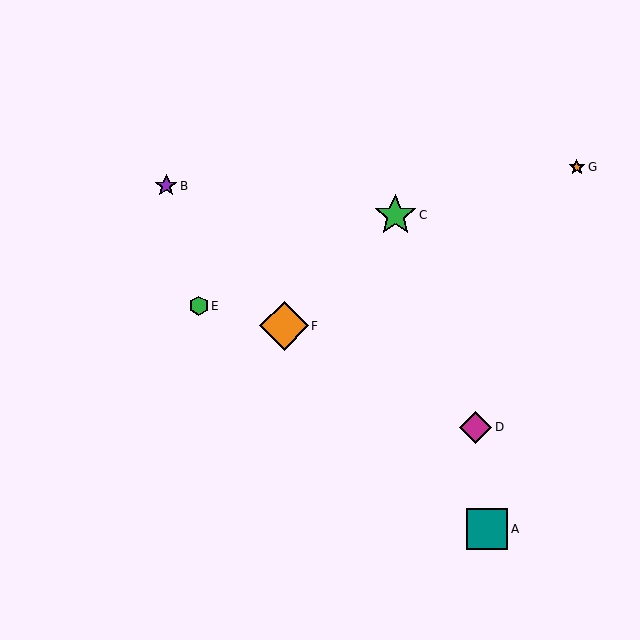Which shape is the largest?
The orange diamond (labeled F) is the largest.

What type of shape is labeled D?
Shape D is a magenta diamond.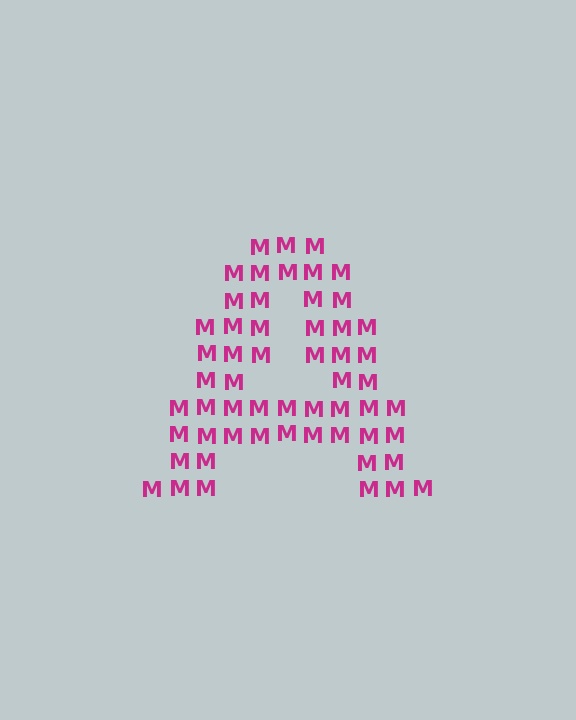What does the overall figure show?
The overall figure shows the letter A.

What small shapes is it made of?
It is made of small letter M's.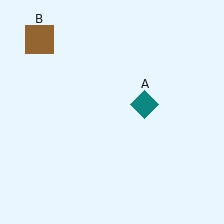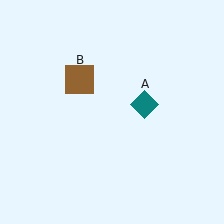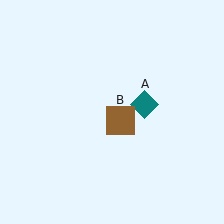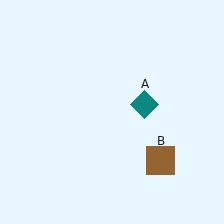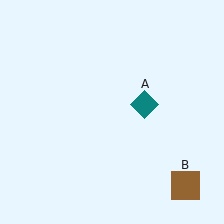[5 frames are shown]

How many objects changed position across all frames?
1 object changed position: brown square (object B).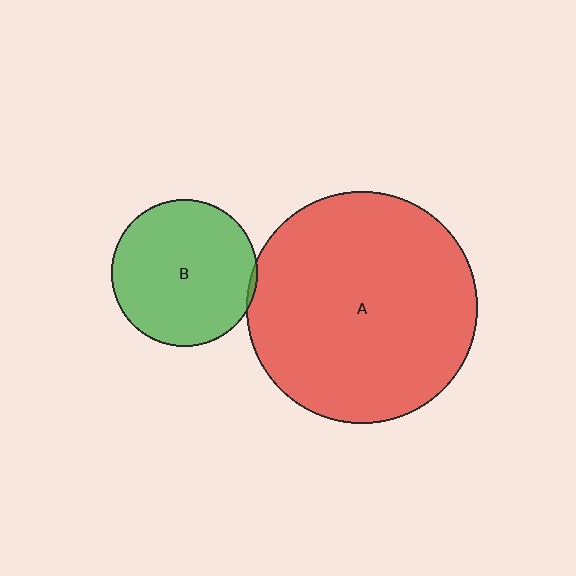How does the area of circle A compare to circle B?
Approximately 2.5 times.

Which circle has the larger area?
Circle A (red).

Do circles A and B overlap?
Yes.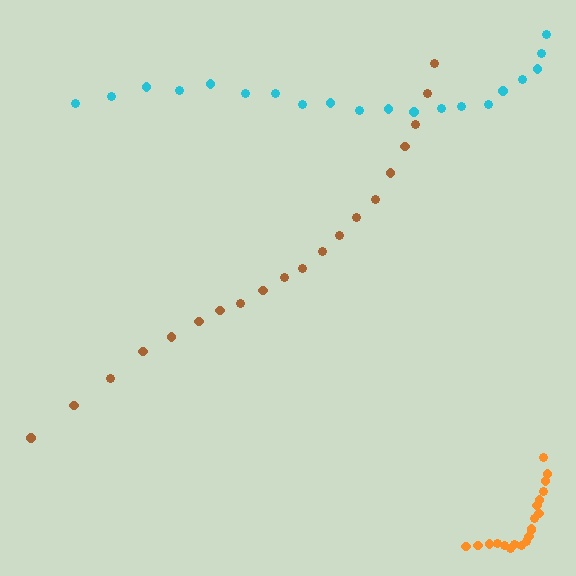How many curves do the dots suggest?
There are 3 distinct paths.